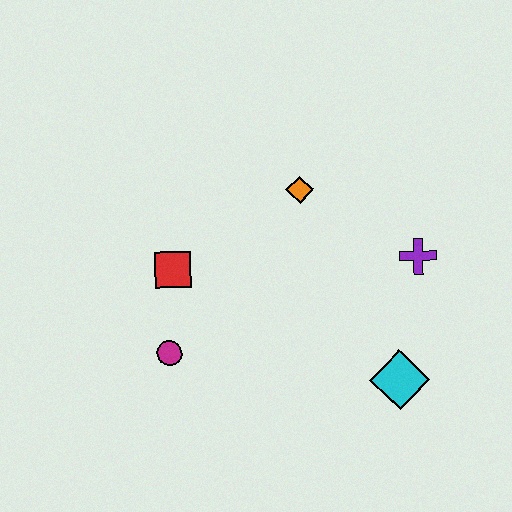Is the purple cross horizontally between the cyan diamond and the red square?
No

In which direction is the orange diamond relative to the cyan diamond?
The orange diamond is above the cyan diamond.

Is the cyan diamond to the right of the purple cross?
No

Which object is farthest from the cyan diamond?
The red square is farthest from the cyan diamond.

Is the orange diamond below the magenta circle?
No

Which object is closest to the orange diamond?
The purple cross is closest to the orange diamond.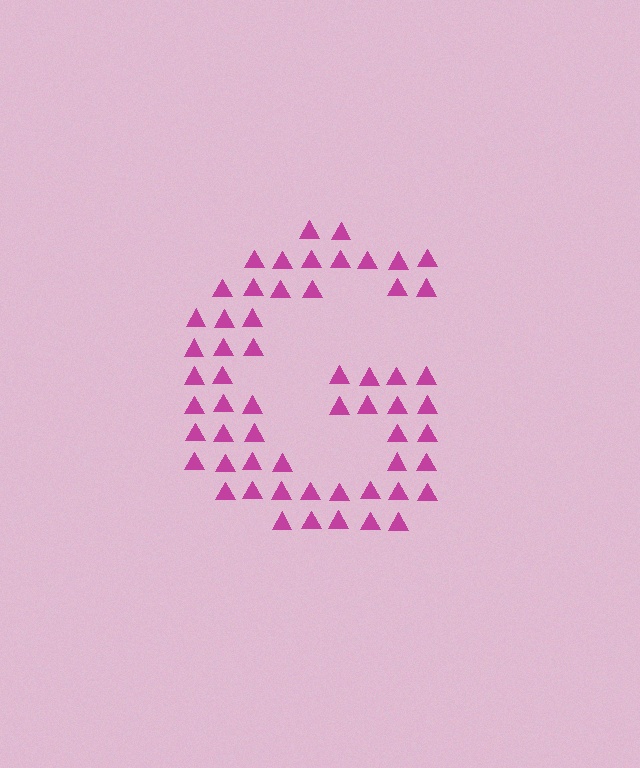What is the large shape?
The large shape is the letter G.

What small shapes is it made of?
It is made of small triangles.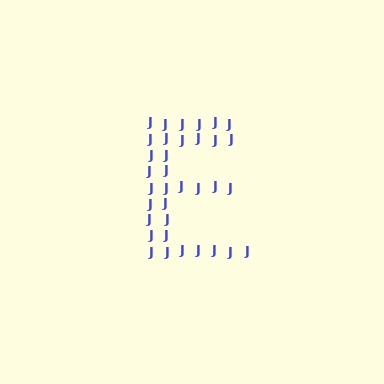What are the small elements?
The small elements are letter J's.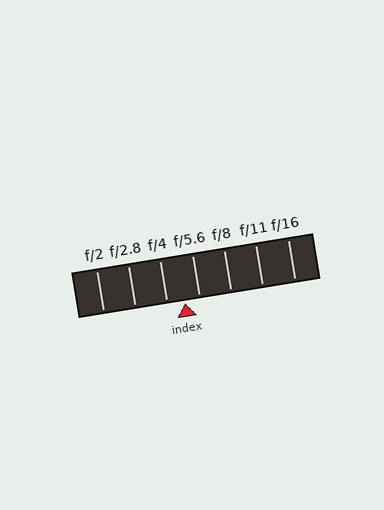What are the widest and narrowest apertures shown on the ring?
The widest aperture shown is f/2 and the narrowest is f/16.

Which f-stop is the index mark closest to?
The index mark is closest to f/5.6.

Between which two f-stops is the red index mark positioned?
The index mark is between f/4 and f/5.6.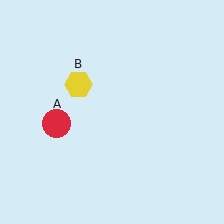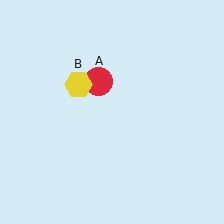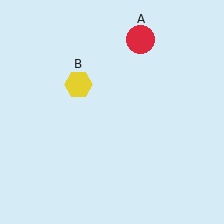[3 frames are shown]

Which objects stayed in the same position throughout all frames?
Yellow hexagon (object B) remained stationary.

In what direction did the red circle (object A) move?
The red circle (object A) moved up and to the right.